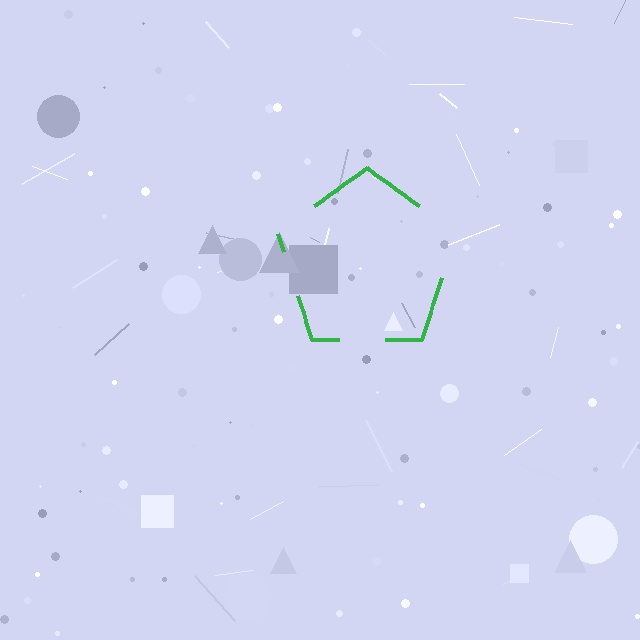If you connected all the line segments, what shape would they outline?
They would outline a pentagon.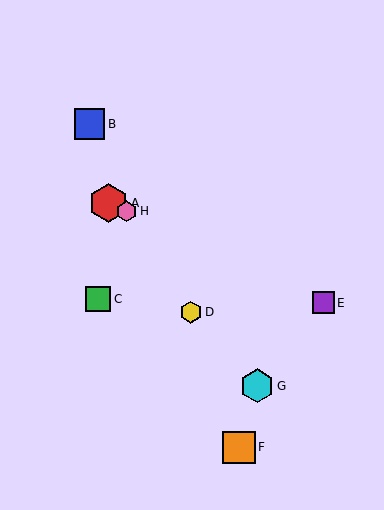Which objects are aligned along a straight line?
Objects A, E, H are aligned along a straight line.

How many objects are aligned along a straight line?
3 objects (A, E, H) are aligned along a straight line.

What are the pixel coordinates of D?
Object D is at (191, 312).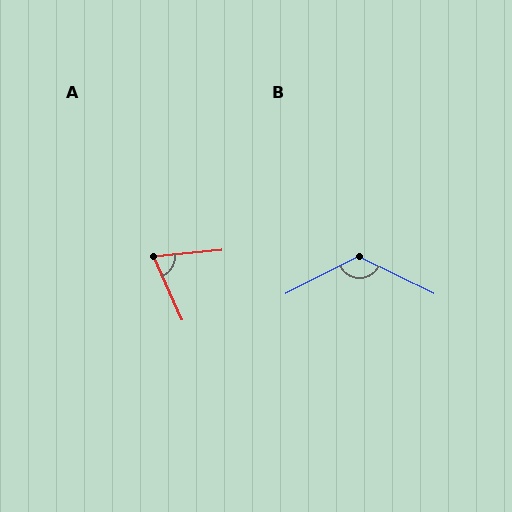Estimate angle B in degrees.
Approximately 127 degrees.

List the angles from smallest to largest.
A (72°), B (127°).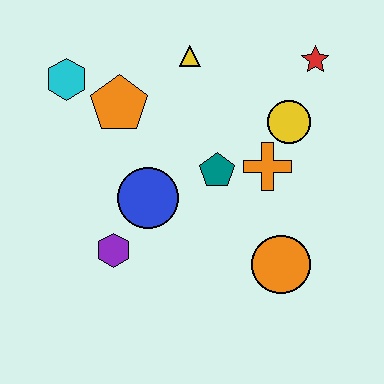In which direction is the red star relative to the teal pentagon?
The red star is above the teal pentagon.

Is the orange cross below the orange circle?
No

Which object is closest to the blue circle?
The purple hexagon is closest to the blue circle.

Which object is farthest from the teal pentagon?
The cyan hexagon is farthest from the teal pentagon.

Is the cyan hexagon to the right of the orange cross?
No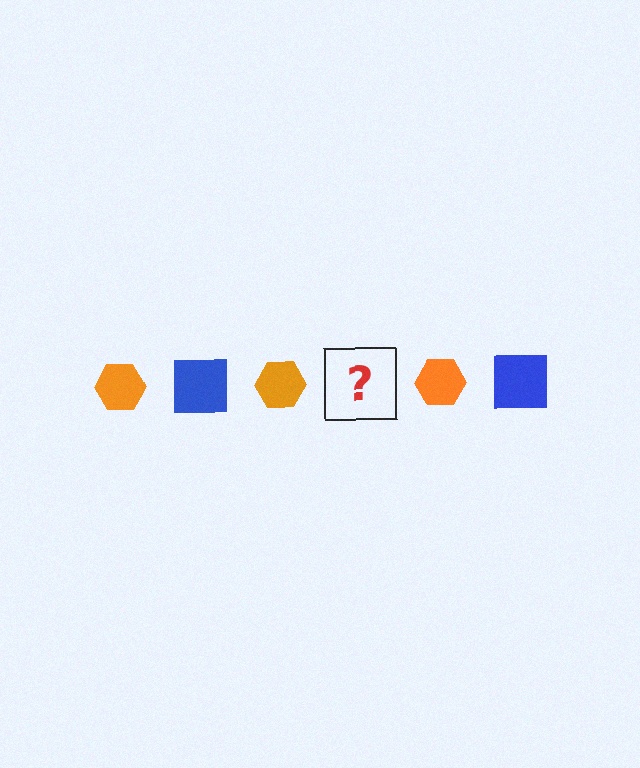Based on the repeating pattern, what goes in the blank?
The blank should be a blue square.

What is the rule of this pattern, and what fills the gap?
The rule is that the pattern alternates between orange hexagon and blue square. The gap should be filled with a blue square.